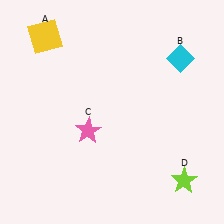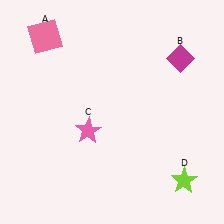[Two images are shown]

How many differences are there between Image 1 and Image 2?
There are 2 differences between the two images.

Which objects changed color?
A changed from yellow to pink. B changed from cyan to magenta.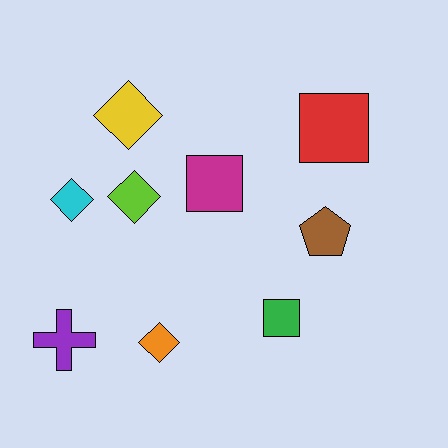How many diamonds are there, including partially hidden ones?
There are 4 diamonds.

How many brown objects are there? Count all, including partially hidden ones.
There is 1 brown object.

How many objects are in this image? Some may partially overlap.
There are 9 objects.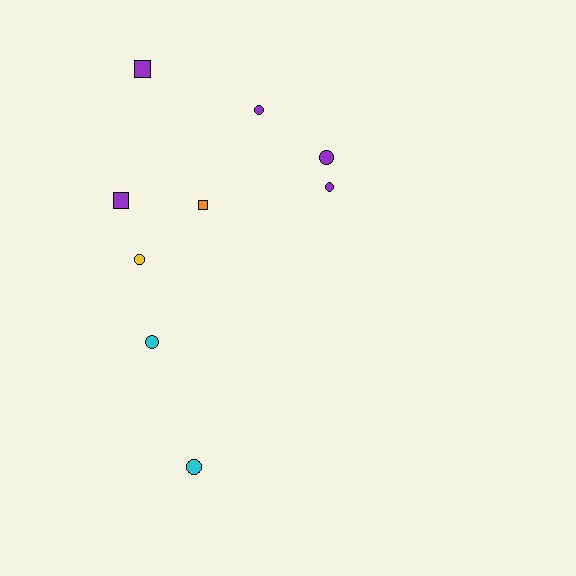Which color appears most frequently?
Purple, with 5 objects.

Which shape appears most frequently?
Circle, with 6 objects.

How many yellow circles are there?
There is 1 yellow circle.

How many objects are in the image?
There are 9 objects.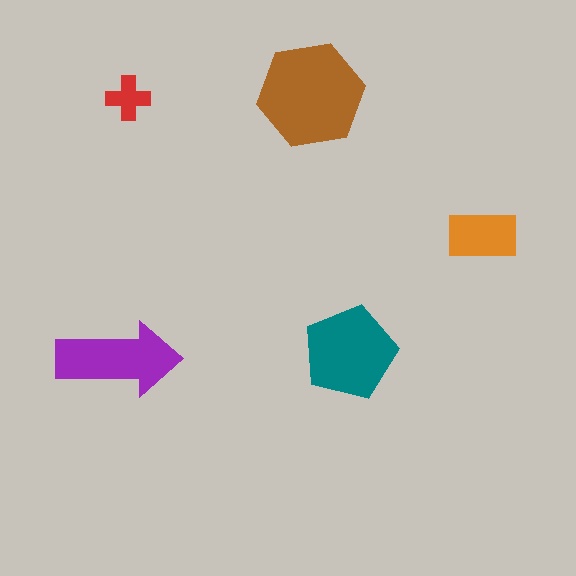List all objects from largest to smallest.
The brown hexagon, the teal pentagon, the purple arrow, the orange rectangle, the red cross.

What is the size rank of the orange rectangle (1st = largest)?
4th.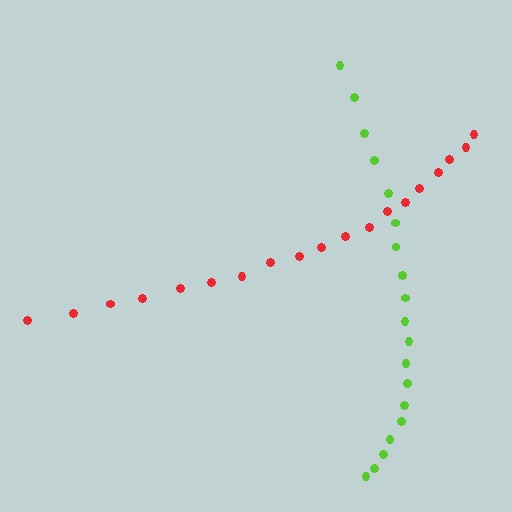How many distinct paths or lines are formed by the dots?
There are 2 distinct paths.